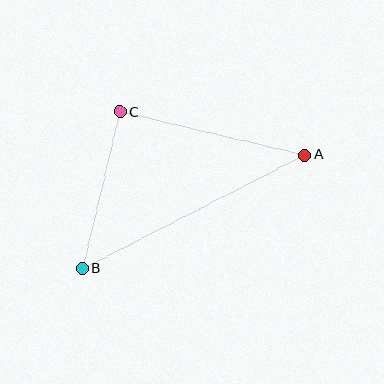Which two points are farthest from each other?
Points A and B are farthest from each other.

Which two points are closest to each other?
Points B and C are closest to each other.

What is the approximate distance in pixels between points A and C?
The distance between A and C is approximately 190 pixels.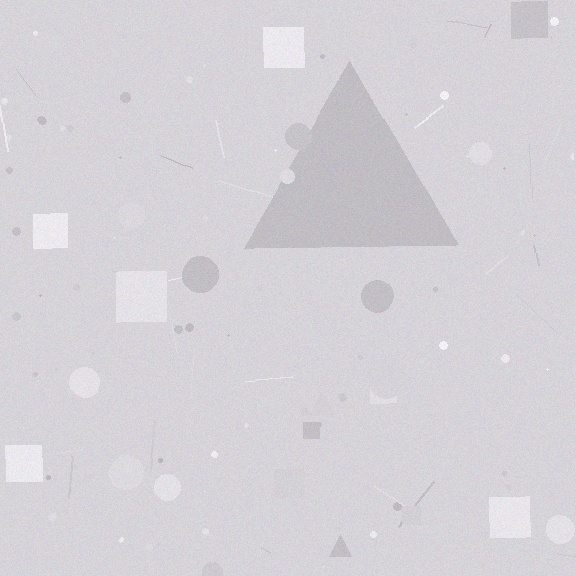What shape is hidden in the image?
A triangle is hidden in the image.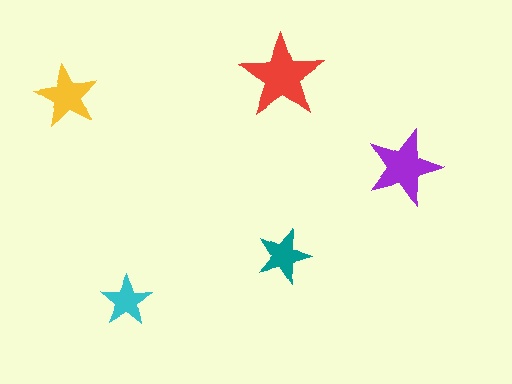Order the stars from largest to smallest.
the red one, the purple one, the yellow one, the teal one, the cyan one.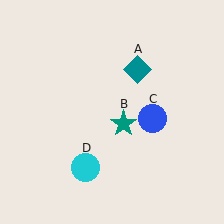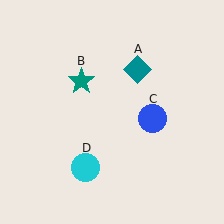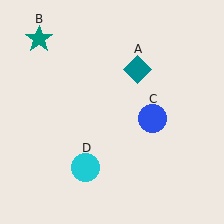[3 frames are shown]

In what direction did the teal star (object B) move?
The teal star (object B) moved up and to the left.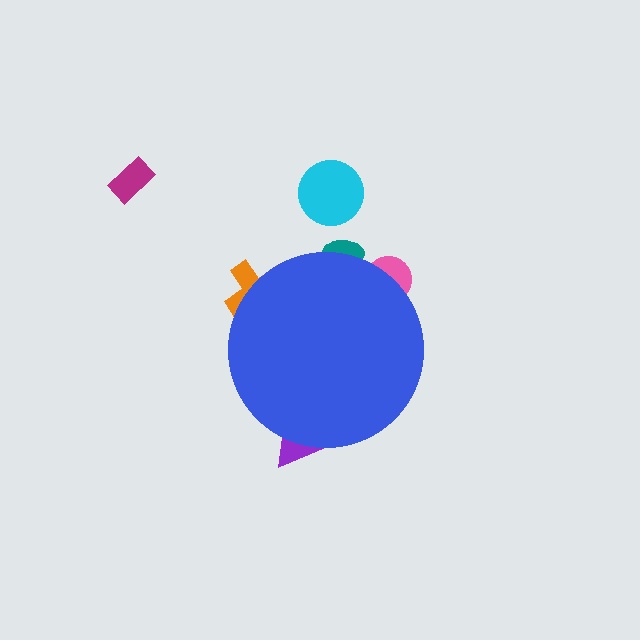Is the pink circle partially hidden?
Yes, the pink circle is partially hidden behind the blue circle.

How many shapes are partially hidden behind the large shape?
4 shapes are partially hidden.